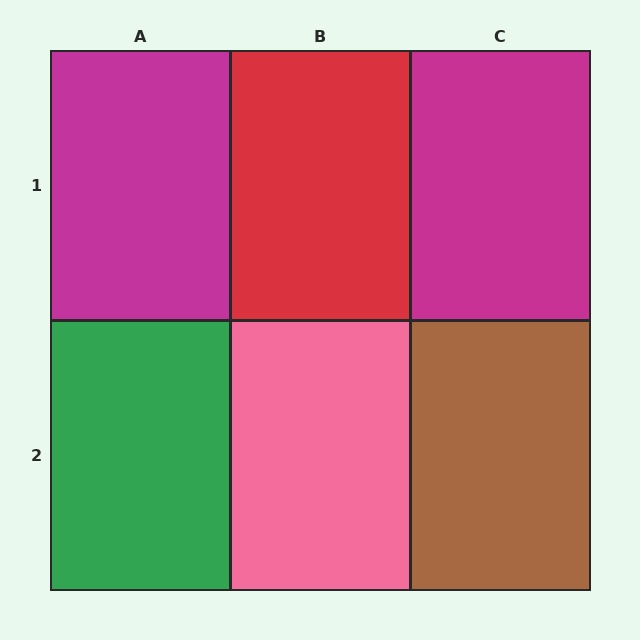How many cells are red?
1 cell is red.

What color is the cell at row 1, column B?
Red.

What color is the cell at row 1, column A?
Magenta.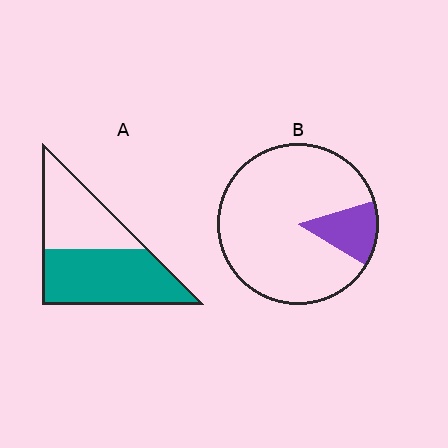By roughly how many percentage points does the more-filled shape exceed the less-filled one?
By roughly 45 percentage points (A over B).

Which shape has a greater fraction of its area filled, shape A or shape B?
Shape A.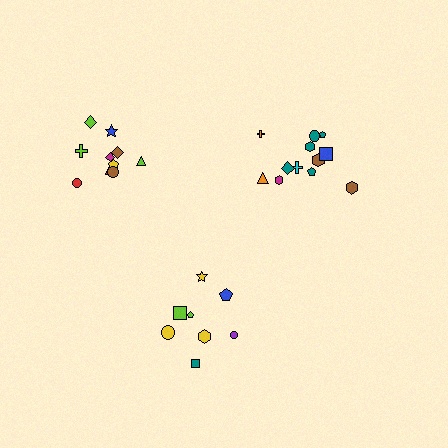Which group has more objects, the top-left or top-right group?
The top-right group.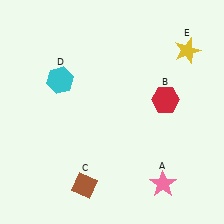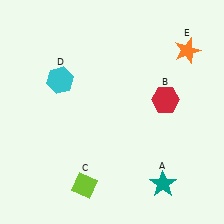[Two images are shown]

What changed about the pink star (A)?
In Image 1, A is pink. In Image 2, it changed to teal.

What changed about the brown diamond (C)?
In Image 1, C is brown. In Image 2, it changed to lime.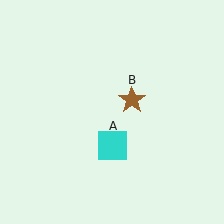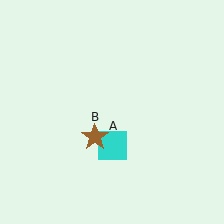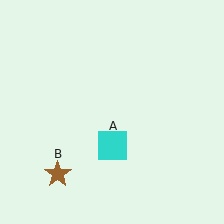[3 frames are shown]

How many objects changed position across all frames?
1 object changed position: brown star (object B).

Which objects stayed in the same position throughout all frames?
Cyan square (object A) remained stationary.